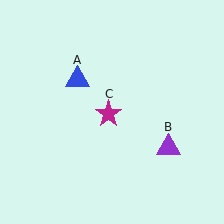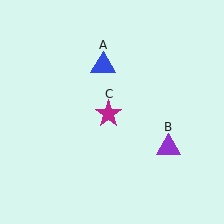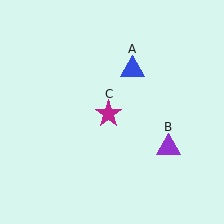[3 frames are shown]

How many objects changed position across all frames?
1 object changed position: blue triangle (object A).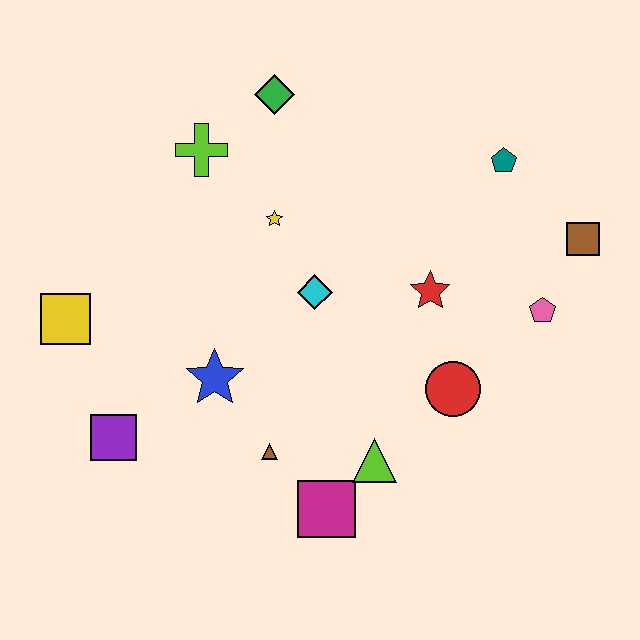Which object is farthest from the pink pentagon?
The yellow square is farthest from the pink pentagon.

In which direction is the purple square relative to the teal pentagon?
The purple square is to the left of the teal pentagon.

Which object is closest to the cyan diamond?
The yellow star is closest to the cyan diamond.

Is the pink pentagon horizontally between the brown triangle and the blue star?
No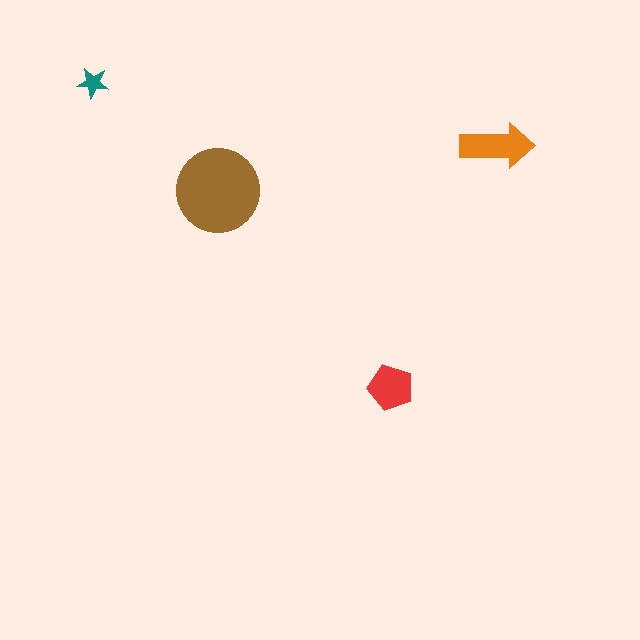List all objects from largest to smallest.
The brown circle, the orange arrow, the red pentagon, the teal star.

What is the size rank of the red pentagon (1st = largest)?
3rd.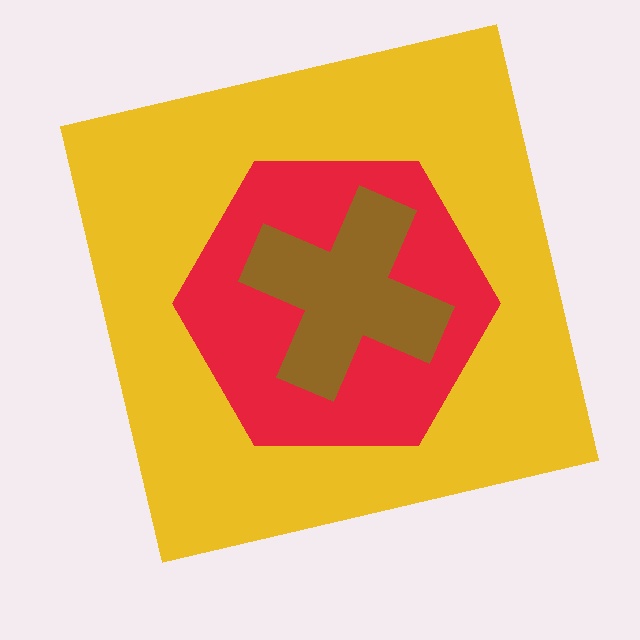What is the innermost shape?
The brown cross.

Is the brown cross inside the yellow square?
Yes.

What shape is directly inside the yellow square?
The red hexagon.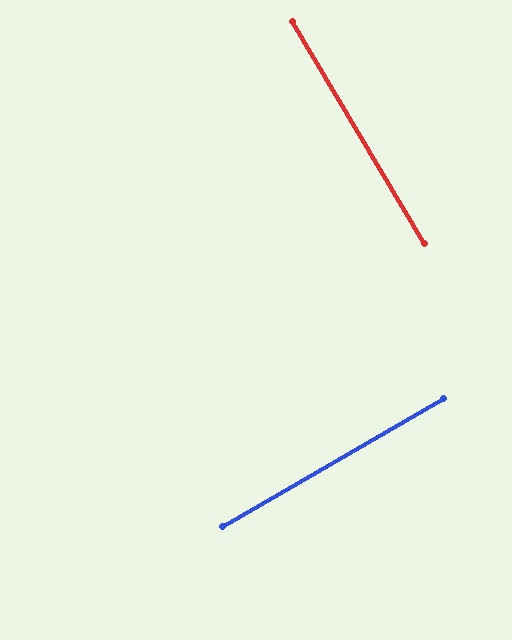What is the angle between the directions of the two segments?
Approximately 89 degrees.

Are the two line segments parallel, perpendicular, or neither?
Perpendicular — they meet at approximately 89°.